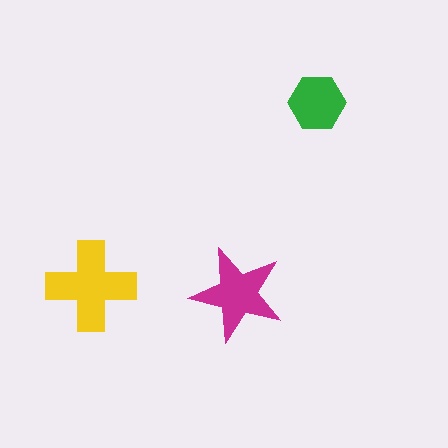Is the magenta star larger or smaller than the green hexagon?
Larger.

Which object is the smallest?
The green hexagon.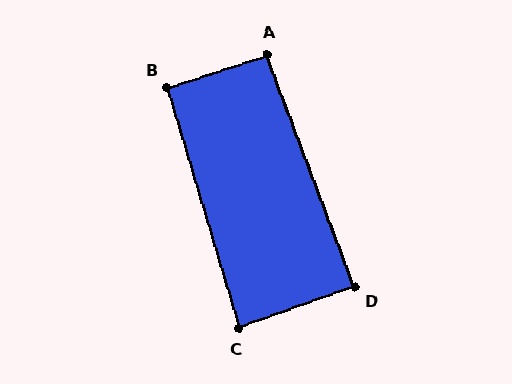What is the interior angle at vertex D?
Approximately 89 degrees (approximately right).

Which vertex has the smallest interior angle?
C, at approximately 87 degrees.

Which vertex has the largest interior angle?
A, at approximately 93 degrees.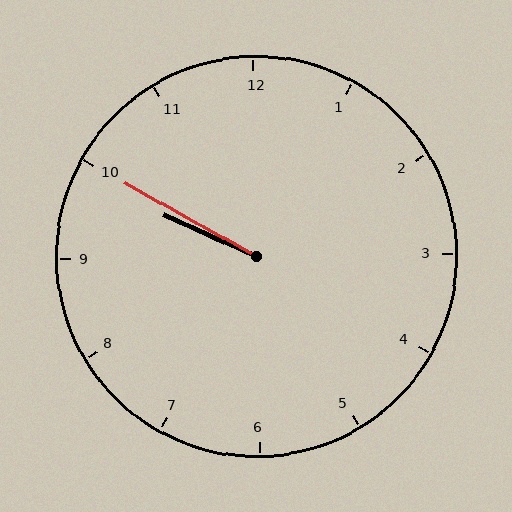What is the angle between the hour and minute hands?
Approximately 5 degrees.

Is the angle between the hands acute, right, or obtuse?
It is acute.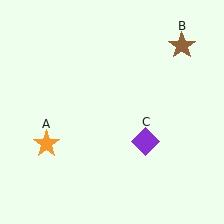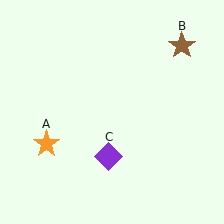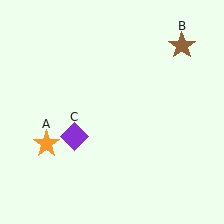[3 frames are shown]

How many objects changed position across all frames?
1 object changed position: purple diamond (object C).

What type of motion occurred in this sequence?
The purple diamond (object C) rotated clockwise around the center of the scene.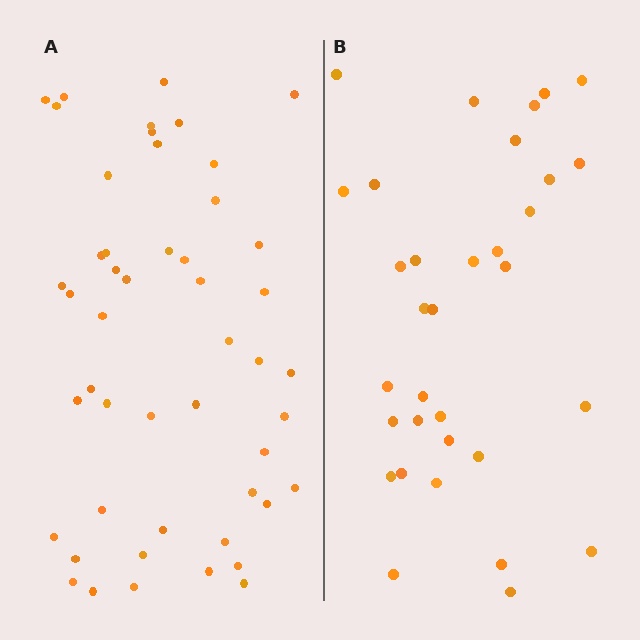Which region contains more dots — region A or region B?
Region A (the left region) has more dots.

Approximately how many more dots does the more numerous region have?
Region A has approximately 15 more dots than region B.